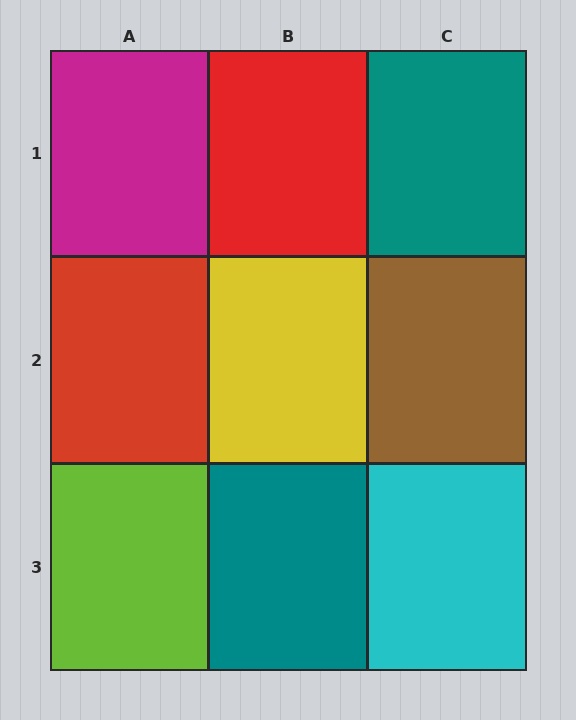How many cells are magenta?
1 cell is magenta.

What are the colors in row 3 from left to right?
Lime, teal, cyan.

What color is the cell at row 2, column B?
Yellow.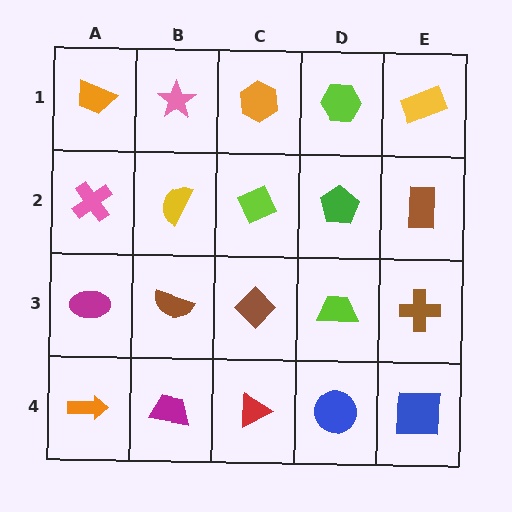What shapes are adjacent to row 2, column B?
A pink star (row 1, column B), a brown semicircle (row 3, column B), a pink cross (row 2, column A), a lime diamond (row 2, column C).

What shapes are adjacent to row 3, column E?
A brown rectangle (row 2, column E), a blue square (row 4, column E), a lime trapezoid (row 3, column D).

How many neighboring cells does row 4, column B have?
3.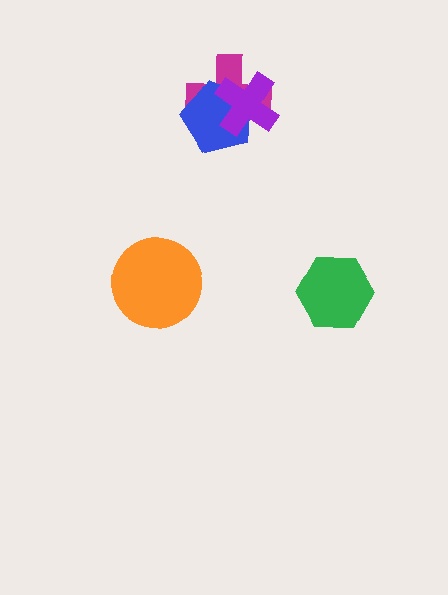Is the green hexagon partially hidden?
No, no other shape covers it.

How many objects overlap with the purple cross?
2 objects overlap with the purple cross.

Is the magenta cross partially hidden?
Yes, it is partially covered by another shape.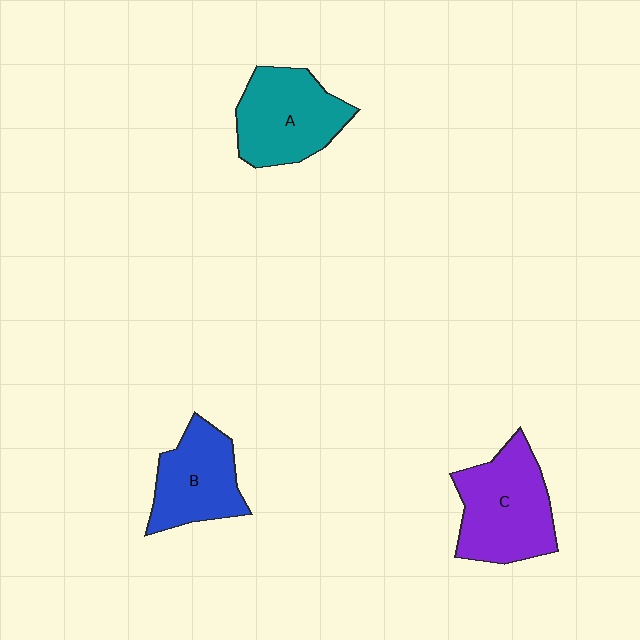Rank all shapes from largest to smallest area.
From largest to smallest: C (purple), A (teal), B (blue).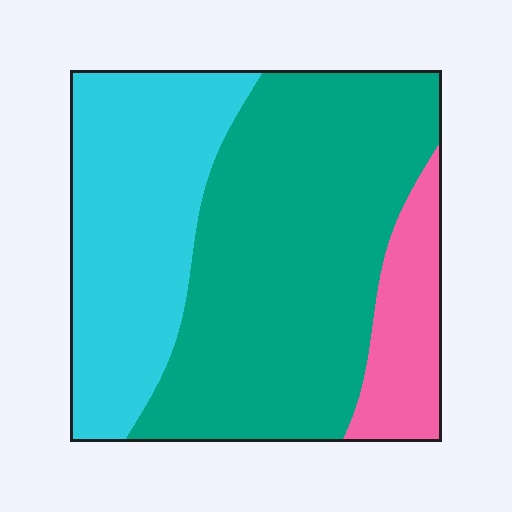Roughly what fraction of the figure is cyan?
Cyan takes up about one third (1/3) of the figure.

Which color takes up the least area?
Pink, at roughly 15%.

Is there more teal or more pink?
Teal.